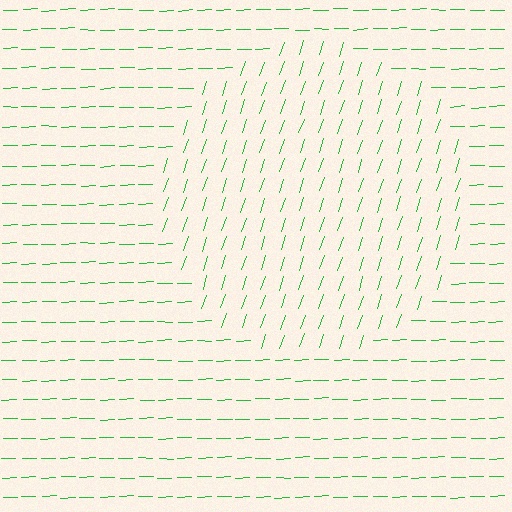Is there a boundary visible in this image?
Yes, there is a texture boundary formed by a change in line orientation.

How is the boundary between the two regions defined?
The boundary is defined purely by a change in line orientation (approximately 70 degrees difference). All lines are the same color and thickness.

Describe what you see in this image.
The image is filled with small green line segments. A circle region in the image has lines oriented differently from the surrounding lines, creating a visible texture boundary.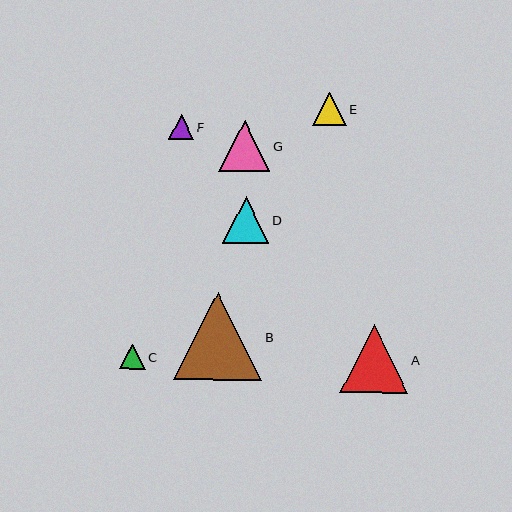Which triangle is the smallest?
Triangle F is the smallest with a size of approximately 25 pixels.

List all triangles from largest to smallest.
From largest to smallest: B, A, G, D, E, C, F.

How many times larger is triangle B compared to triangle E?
Triangle B is approximately 2.7 times the size of triangle E.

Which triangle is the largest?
Triangle B is the largest with a size of approximately 89 pixels.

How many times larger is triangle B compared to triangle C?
Triangle B is approximately 3.5 times the size of triangle C.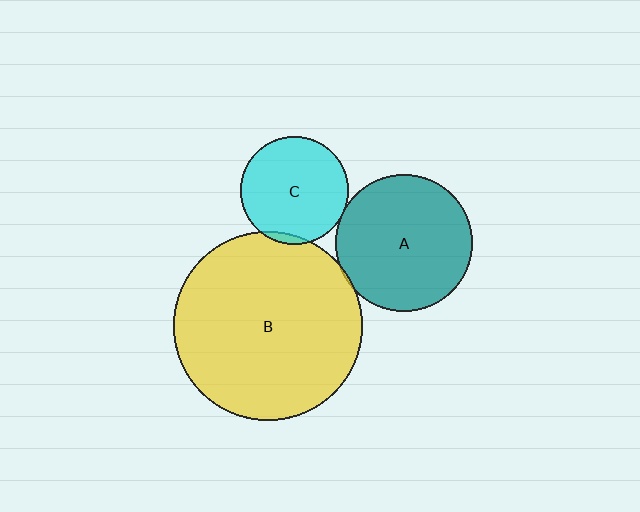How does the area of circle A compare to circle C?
Approximately 1.6 times.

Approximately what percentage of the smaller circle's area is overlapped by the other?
Approximately 5%.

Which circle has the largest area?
Circle B (yellow).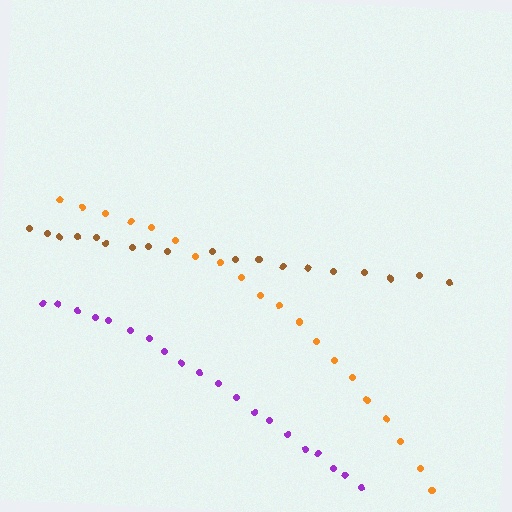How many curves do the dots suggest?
There are 3 distinct paths.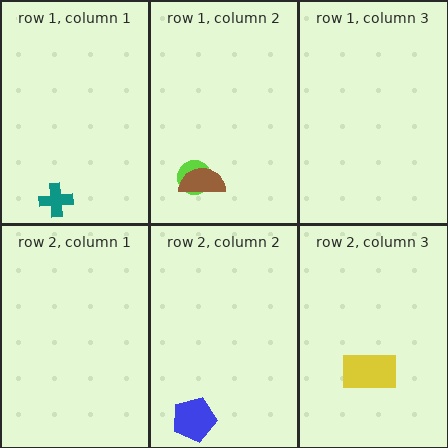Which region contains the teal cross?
The row 1, column 1 region.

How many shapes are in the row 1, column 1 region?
1.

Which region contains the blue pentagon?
The row 2, column 2 region.